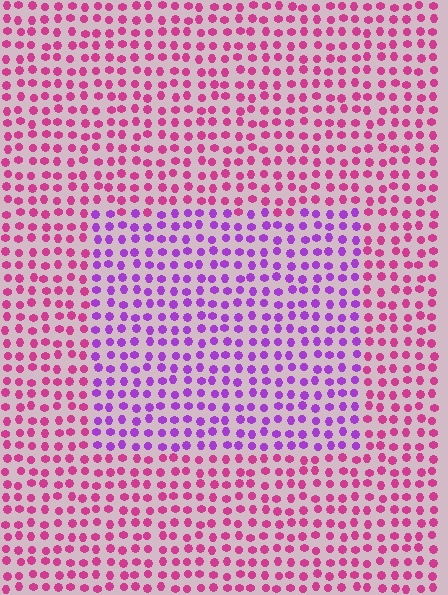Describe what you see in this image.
The image is filled with small magenta elements in a uniform arrangement. A rectangle-shaped region is visible where the elements are tinted to a slightly different hue, forming a subtle color boundary.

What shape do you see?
I see a rectangle.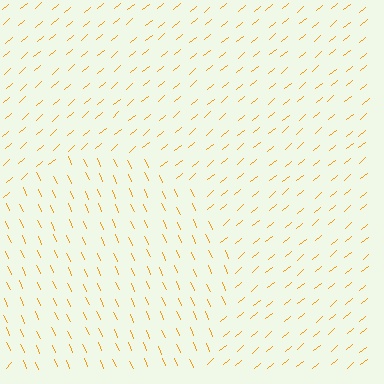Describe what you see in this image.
The image is filled with small orange line segments. A circle region in the image has lines oriented differently from the surrounding lines, creating a visible texture boundary.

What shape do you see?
I see a circle.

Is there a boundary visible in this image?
Yes, there is a texture boundary formed by a change in line orientation.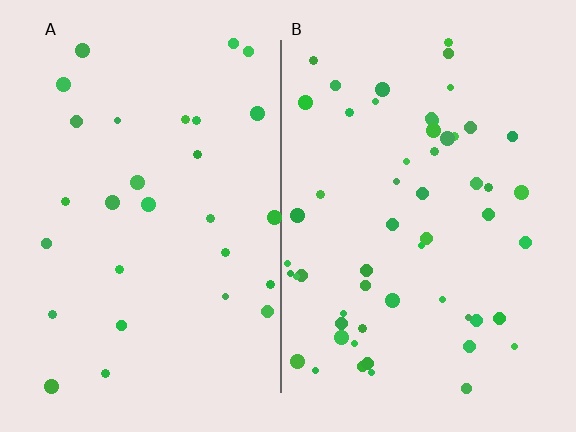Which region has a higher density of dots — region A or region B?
B (the right).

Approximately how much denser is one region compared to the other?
Approximately 2.0× — region B over region A.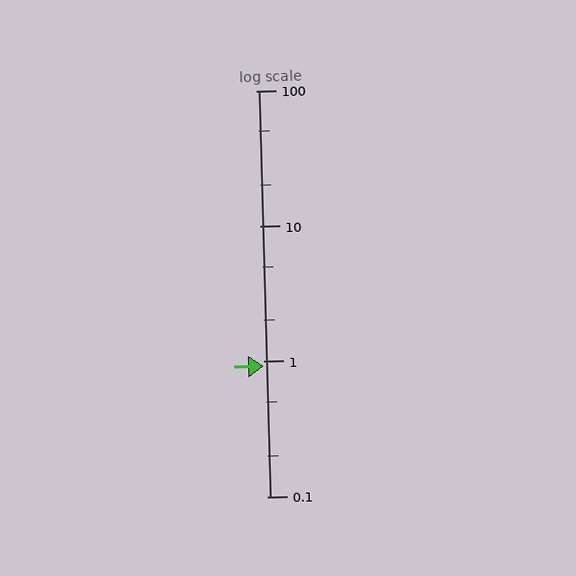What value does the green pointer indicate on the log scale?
The pointer indicates approximately 0.92.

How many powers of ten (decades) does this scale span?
The scale spans 3 decades, from 0.1 to 100.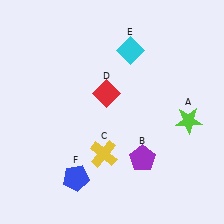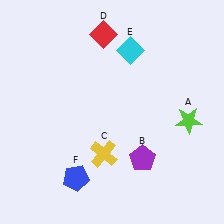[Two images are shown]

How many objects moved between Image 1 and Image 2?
1 object moved between the two images.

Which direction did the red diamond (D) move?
The red diamond (D) moved up.